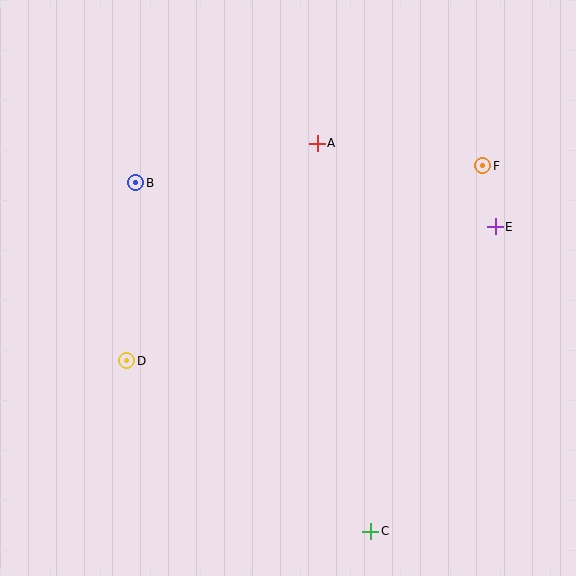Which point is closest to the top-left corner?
Point B is closest to the top-left corner.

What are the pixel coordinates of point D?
Point D is at (127, 361).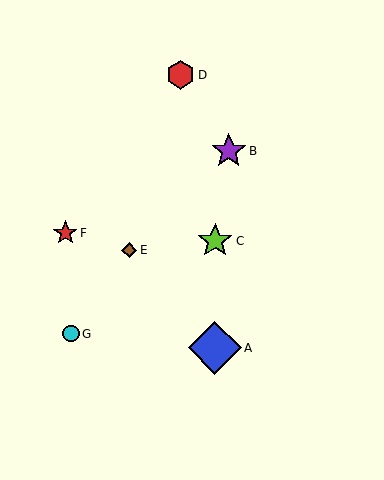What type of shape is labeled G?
Shape G is a cyan circle.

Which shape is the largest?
The blue diamond (labeled A) is the largest.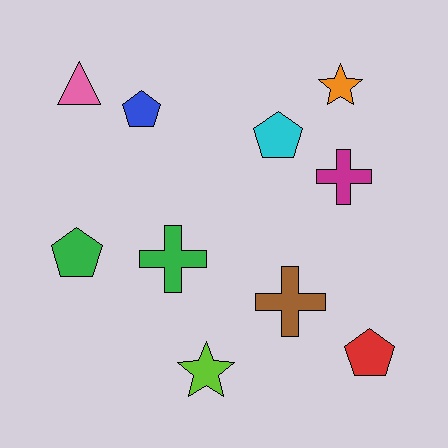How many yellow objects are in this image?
There are no yellow objects.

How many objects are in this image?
There are 10 objects.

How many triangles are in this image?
There is 1 triangle.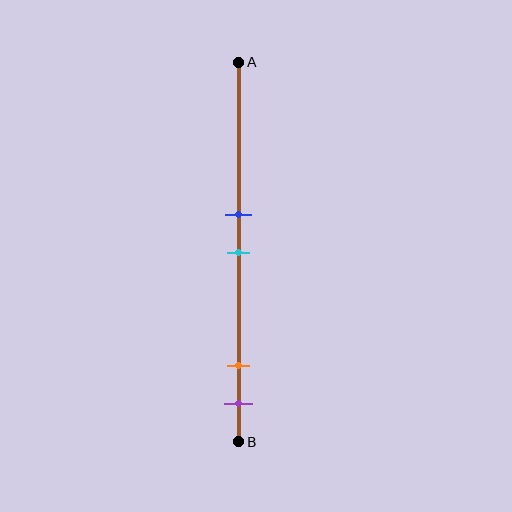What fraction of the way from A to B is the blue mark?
The blue mark is approximately 40% (0.4) of the way from A to B.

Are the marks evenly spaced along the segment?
No, the marks are not evenly spaced.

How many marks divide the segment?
There are 4 marks dividing the segment.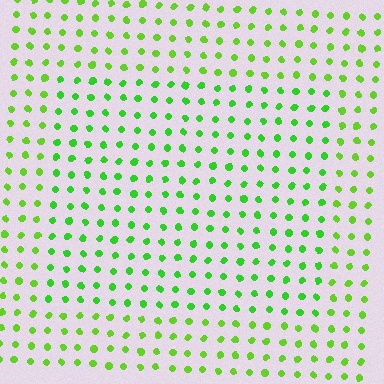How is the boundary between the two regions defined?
The boundary is defined purely by a slight shift in hue (about 19 degrees). Spacing, size, and orientation are identical on both sides.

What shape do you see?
I see a rectangle.